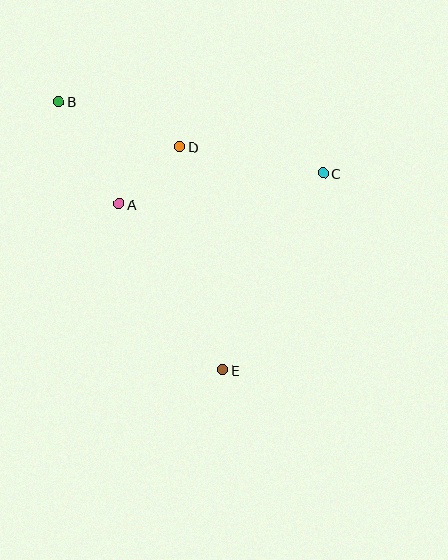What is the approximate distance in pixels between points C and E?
The distance between C and E is approximately 221 pixels.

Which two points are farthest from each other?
Points B and E are farthest from each other.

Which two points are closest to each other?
Points A and D are closest to each other.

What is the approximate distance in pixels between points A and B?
The distance between A and B is approximately 119 pixels.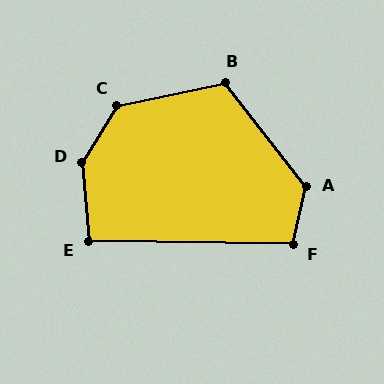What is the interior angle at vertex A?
Approximately 130 degrees (obtuse).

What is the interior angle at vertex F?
Approximately 101 degrees (obtuse).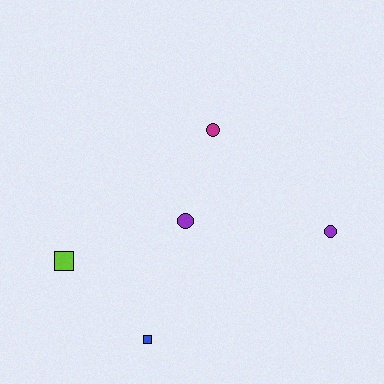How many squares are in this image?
There are 2 squares.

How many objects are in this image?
There are 5 objects.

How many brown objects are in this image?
There are no brown objects.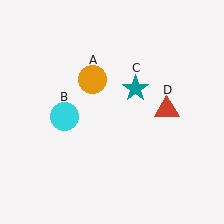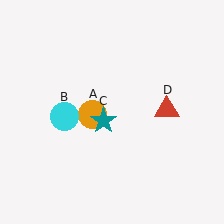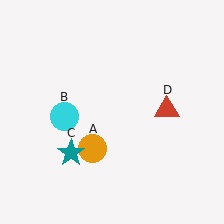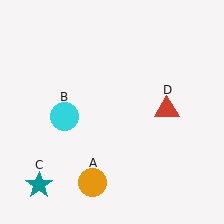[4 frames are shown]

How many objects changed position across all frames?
2 objects changed position: orange circle (object A), teal star (object C).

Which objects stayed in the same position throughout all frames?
Cyan circle (object B) and red triangle (object D) remained stationary.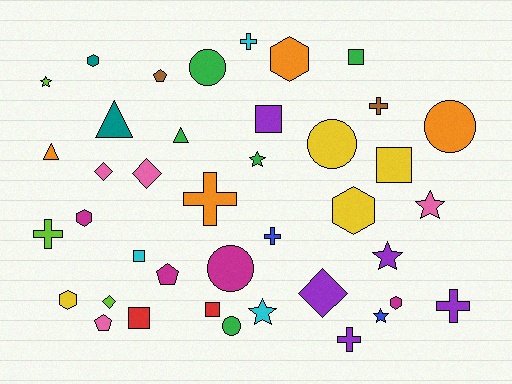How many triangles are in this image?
There are 3 triangles.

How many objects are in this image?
There are 40 objects.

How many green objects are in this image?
There are 5 green objects.